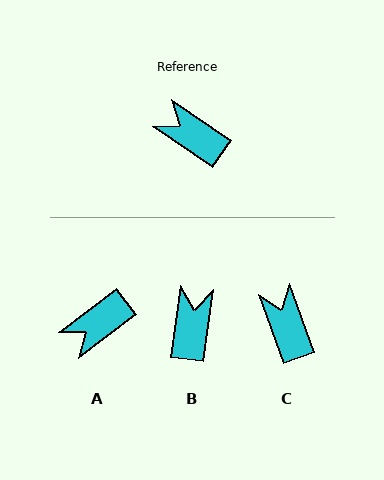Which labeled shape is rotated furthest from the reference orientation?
A, about 71 degrees away.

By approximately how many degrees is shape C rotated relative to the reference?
Approximately 36 degrees clockwise.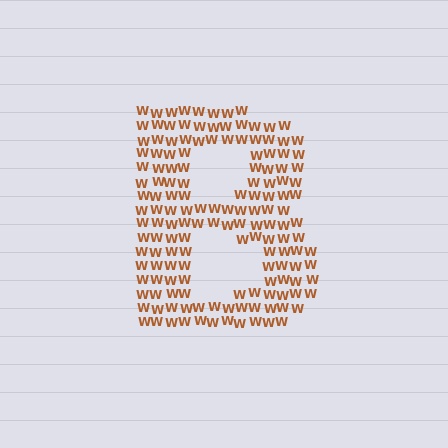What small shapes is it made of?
It is made of small letter W's.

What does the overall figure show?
The overall figure shows the letter B.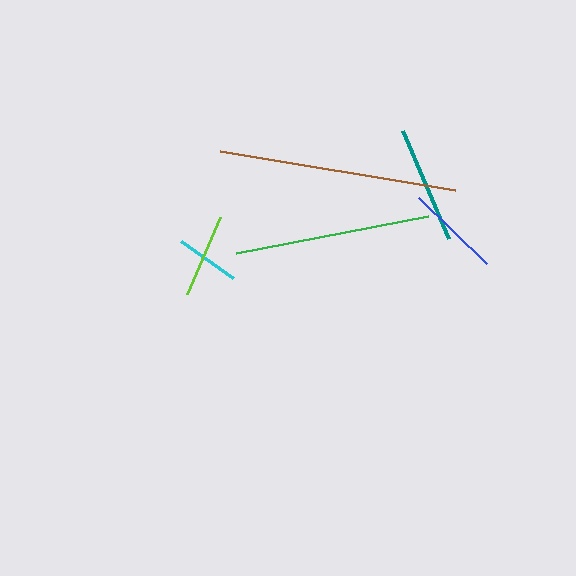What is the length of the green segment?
The green segment is approximately 196 pixels long.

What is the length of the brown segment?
The brown segment is approximately 238 pixels long.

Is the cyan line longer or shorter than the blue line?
The blue line is longer than the cyan line.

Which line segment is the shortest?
The cyan line is the shortest at approximately 64 pixels.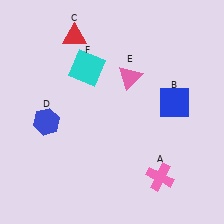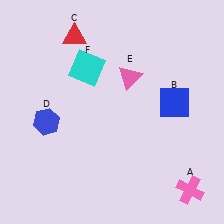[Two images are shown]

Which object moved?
The pink cross (A) moved right.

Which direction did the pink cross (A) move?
The pink cross (A) moved right.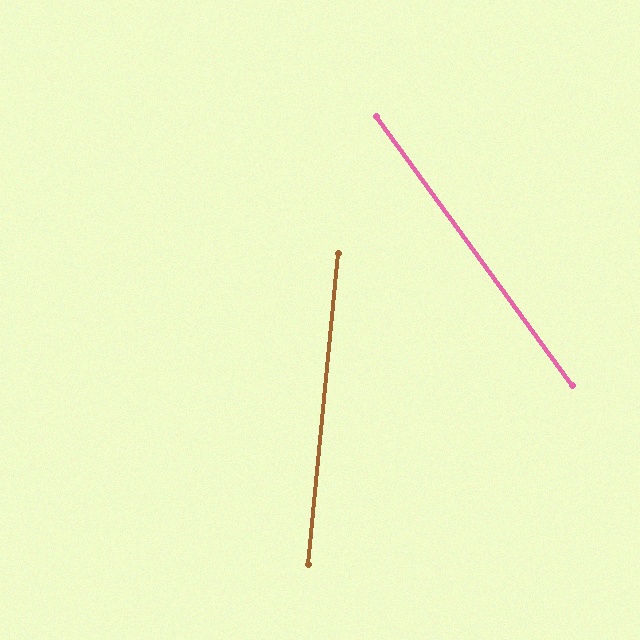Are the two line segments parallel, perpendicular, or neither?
Neither parallel nor perpendicular — they differ by about 42°.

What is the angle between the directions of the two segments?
Approximately 42 degrees.